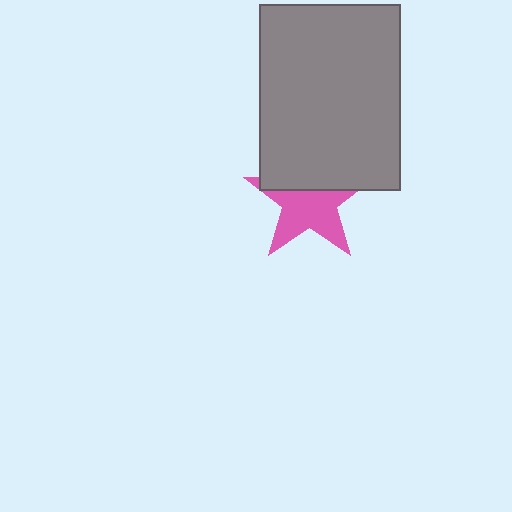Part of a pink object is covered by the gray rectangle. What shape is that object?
It is a star.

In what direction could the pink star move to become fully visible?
The pink star could move down. That would shift it out from behind the gray rectangle entirely.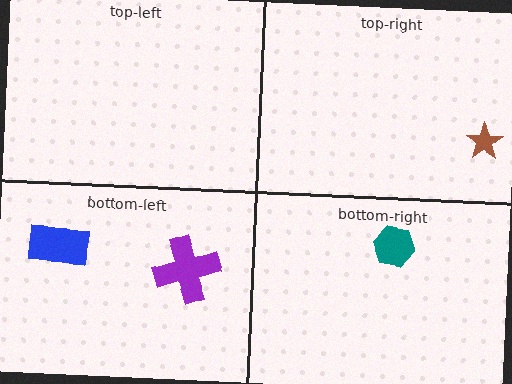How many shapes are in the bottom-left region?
2.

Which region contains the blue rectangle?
The bottom-left region.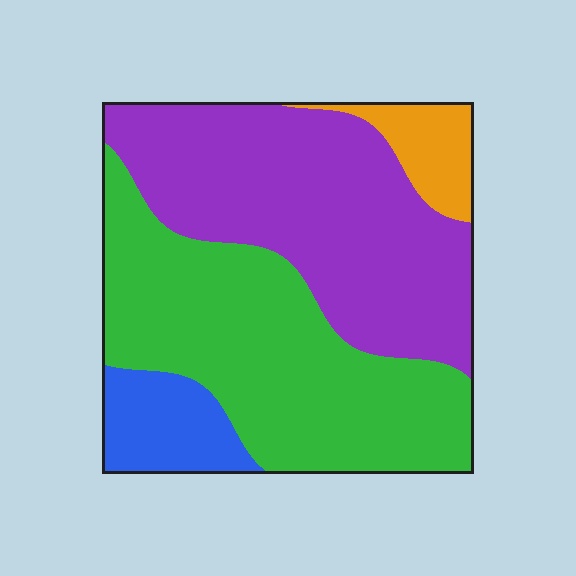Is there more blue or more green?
Green.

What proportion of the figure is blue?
Blue covers around 10% of the figure.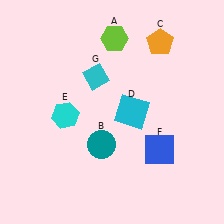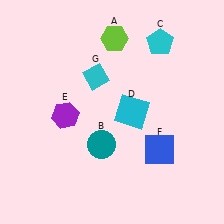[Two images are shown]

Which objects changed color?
C changed from orange to cyan. E changed from cyan to purple.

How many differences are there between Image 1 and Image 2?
There are 2 differences between the two images.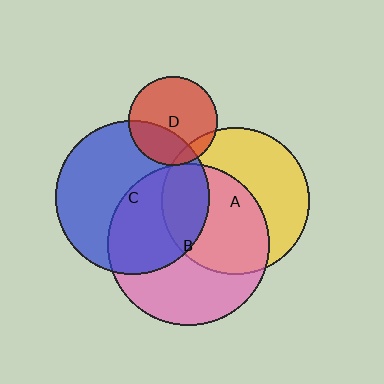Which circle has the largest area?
Circle B (pink).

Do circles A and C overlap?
Yes.